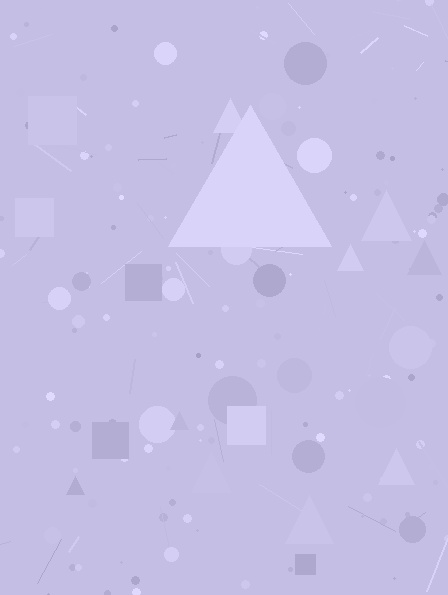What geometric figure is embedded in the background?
A triangle is embedded in the background.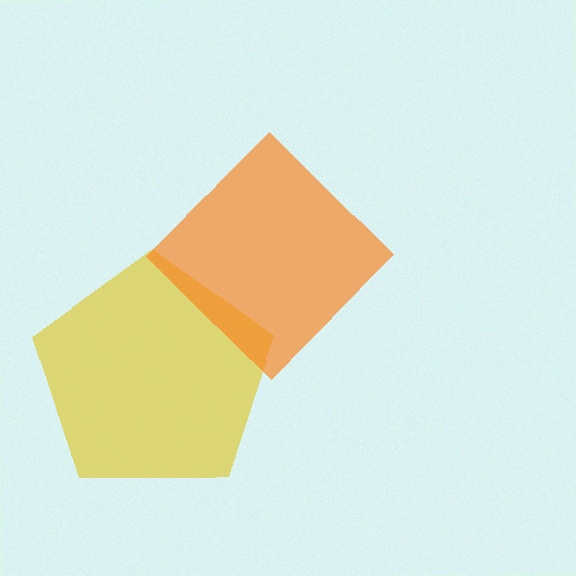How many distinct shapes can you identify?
There are 2 distinct shapes: a yellow pentagon, an orange diamond.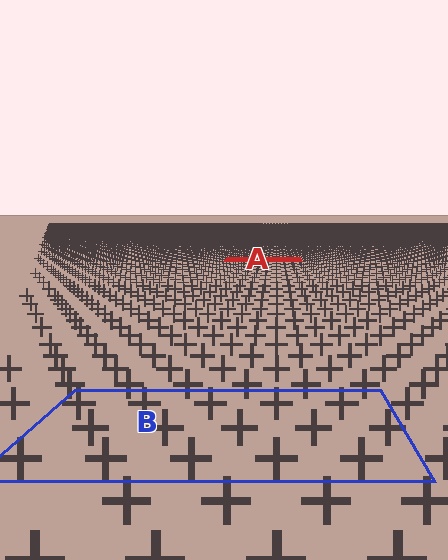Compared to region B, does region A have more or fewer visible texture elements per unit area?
Region A has more texture elements per unit area — they are packed more densely because it is farther away.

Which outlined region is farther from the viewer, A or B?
Region A is farther from the viewer — the texture elements inside it appear smaller and more densely packed.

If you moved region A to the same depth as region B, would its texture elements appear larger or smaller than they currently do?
They would appear larger. At a closer depth, the same texture elements are projected at a bigger on-screen size.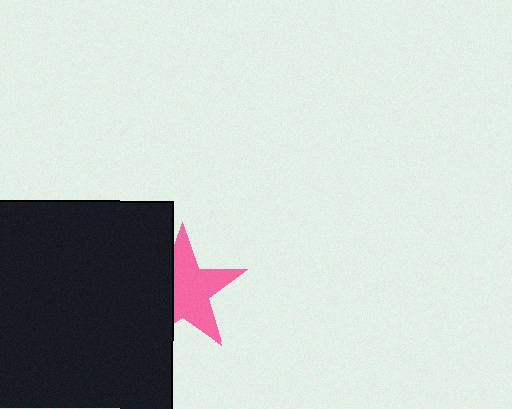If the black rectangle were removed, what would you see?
You would see the complete pink star.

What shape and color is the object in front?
The object in front is a black rectangle.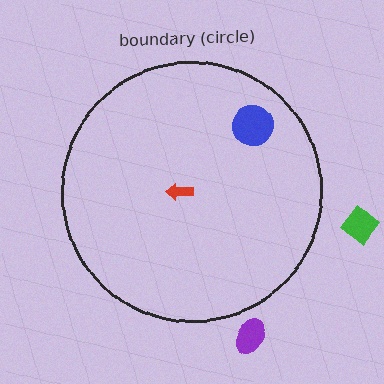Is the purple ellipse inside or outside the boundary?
Outside.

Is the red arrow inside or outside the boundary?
Inside.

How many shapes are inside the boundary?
2 inside, 2 outside.